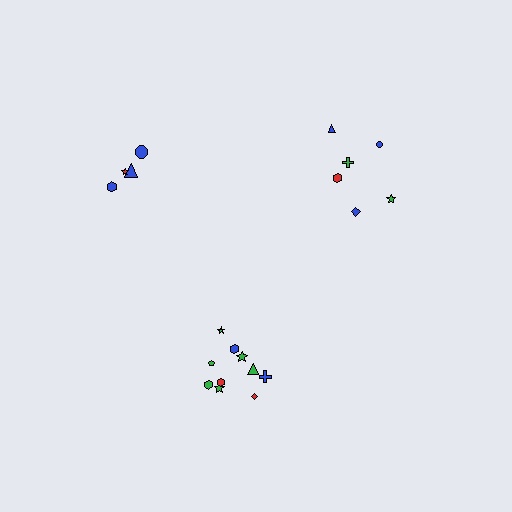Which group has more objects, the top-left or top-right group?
The top-right group.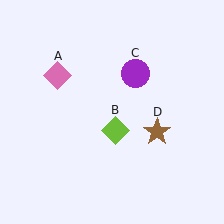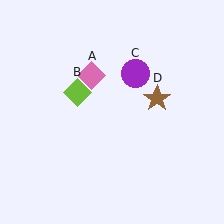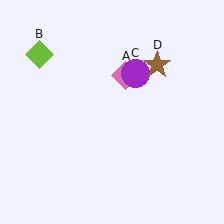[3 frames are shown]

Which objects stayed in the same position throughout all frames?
Purple circle (object C) remained stationary.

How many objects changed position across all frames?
3 objects changed position: pink diamond (object A), lime diamond (object B), brown star (object D).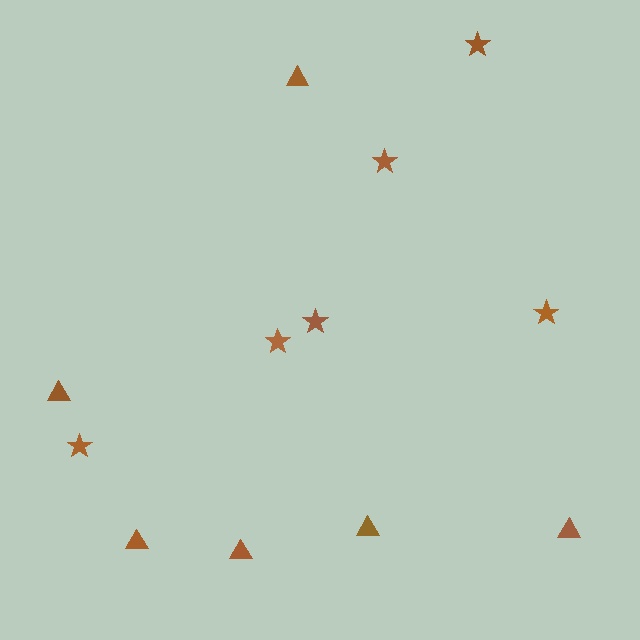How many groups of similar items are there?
There are 2 groups: one group of triangles (6) and one group of stars (6).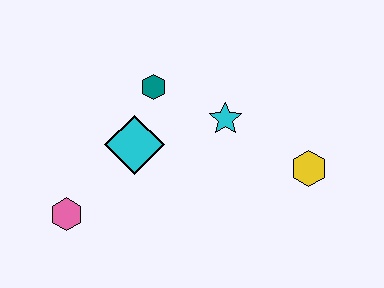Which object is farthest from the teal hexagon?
The yellow hexagon is farthest from the teal hexagon.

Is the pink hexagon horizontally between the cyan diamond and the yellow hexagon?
No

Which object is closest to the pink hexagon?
The cyan diamond is closest to the pink hexagon.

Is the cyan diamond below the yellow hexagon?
No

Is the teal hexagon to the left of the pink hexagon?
No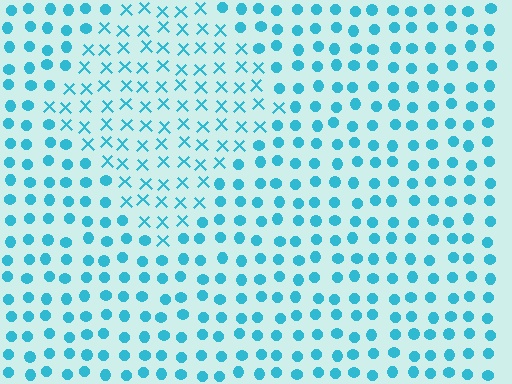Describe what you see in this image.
The image is filled with small cyan elements arranged in a uniform grid. A diamond-shaped region contains X marks, while the surrounding area contains circles. The boundary is defined purely by the change in element shape.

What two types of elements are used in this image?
The image uses X marks inside the diamond region and circles outside it.